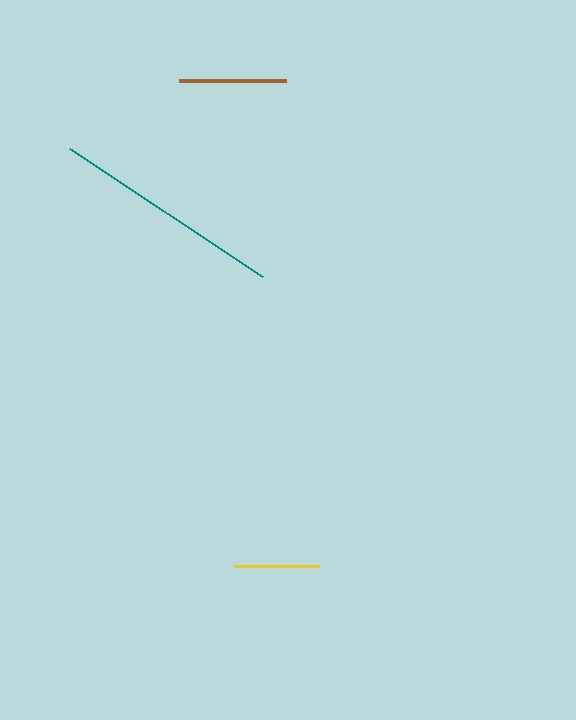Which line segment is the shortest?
The yellow line is the shortest at approximately 85 pixels.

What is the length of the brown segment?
The brown segment is approximately 107 pixels long.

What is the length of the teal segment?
The teal segment is approximately 232 pixels long.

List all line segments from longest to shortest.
From longest to shortest: teal, brown, yellow.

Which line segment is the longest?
The teal line is the longest at approximately 232 pixels.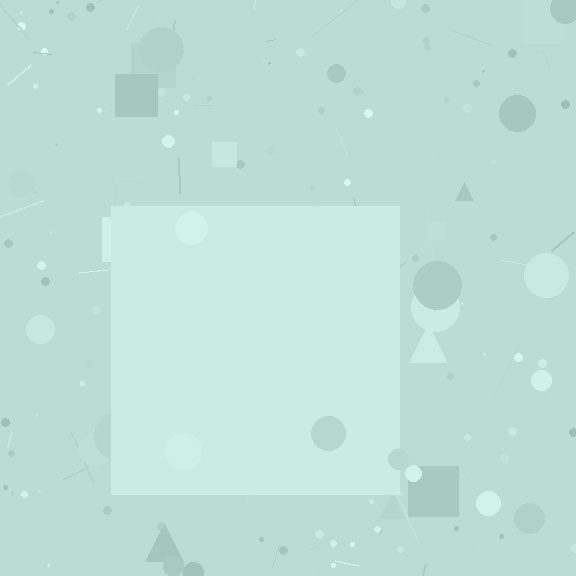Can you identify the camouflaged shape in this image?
The camouflaged shape is a square.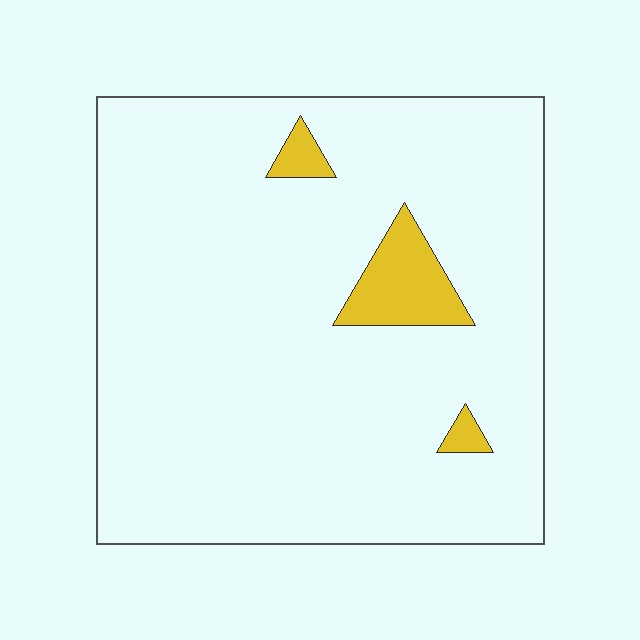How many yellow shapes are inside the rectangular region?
3.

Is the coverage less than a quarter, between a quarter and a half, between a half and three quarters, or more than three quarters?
Less than a quarter.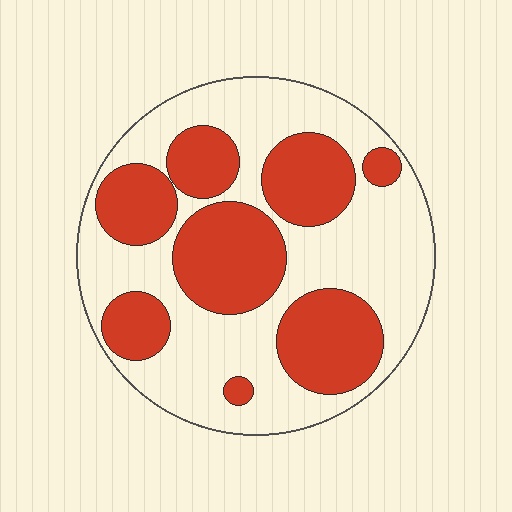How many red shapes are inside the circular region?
8.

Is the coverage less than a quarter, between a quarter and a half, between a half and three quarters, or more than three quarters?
Between a quarter and a half.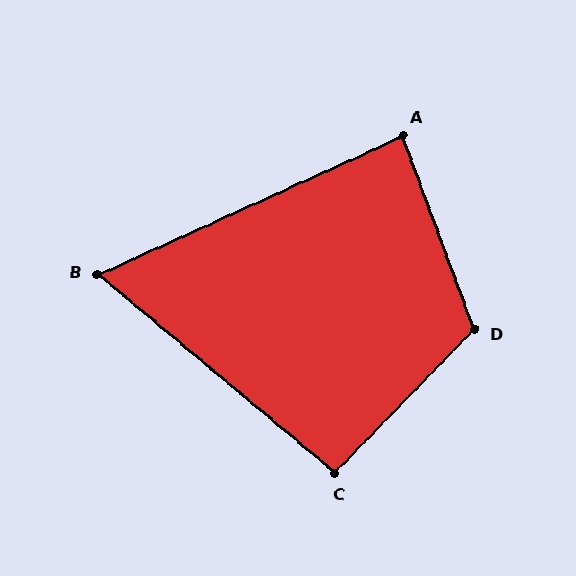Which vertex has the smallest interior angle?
B, at approximately 64 degrees.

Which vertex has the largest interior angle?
D, at approximately 116 degrees.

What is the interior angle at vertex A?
Approximately 86 degrees (approximately right).